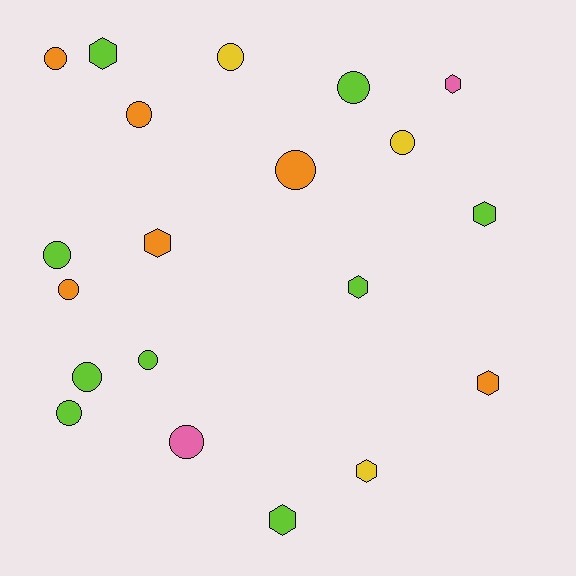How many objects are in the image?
There are 20 objects.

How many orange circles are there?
There are 4 orange circles.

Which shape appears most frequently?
Circle, with 12 objects.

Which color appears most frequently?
Lime, with 9 objects.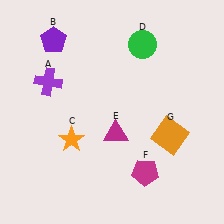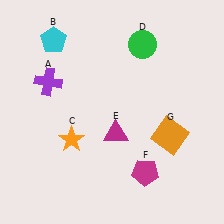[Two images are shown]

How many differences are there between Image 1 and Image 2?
There is 1 difference between the two images.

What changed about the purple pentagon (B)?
In Image 1, B is purple. In Image 2, it changed to cyan.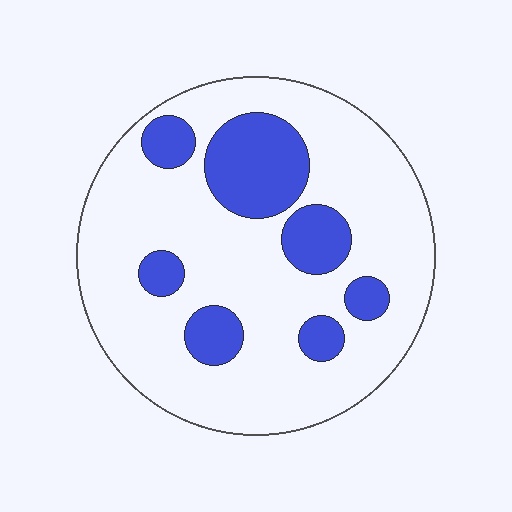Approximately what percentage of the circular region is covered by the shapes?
Approximately 25%.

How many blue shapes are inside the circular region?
7.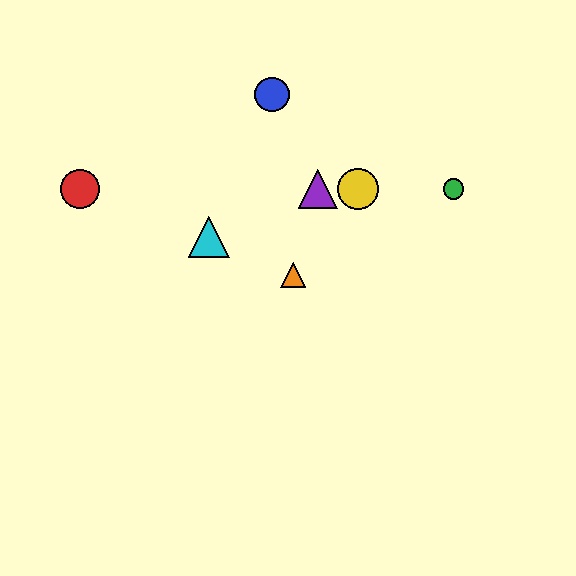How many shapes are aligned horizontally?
4 shapes (the red circle, the green circle, the yellow circle, the purple triangle) are aligned horizontally.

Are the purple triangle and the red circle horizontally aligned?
Yes, both are at y≈189.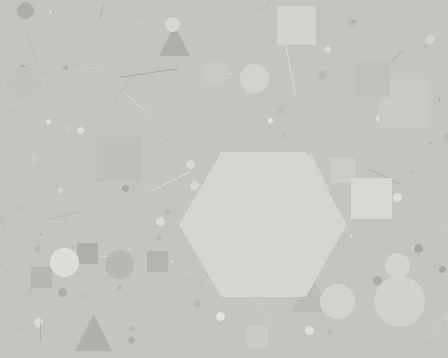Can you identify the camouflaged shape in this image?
The camouflaged shape is a hexagon.